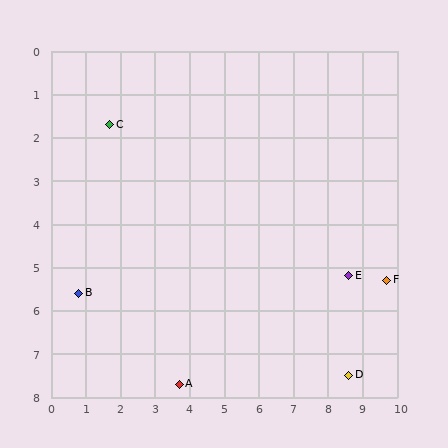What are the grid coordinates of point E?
Point E is at approximately (8.6, 5.2).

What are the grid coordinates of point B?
Point B is at approximately (0.8, 5.6).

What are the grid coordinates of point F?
Point F is at approximately (9.7, 5.3).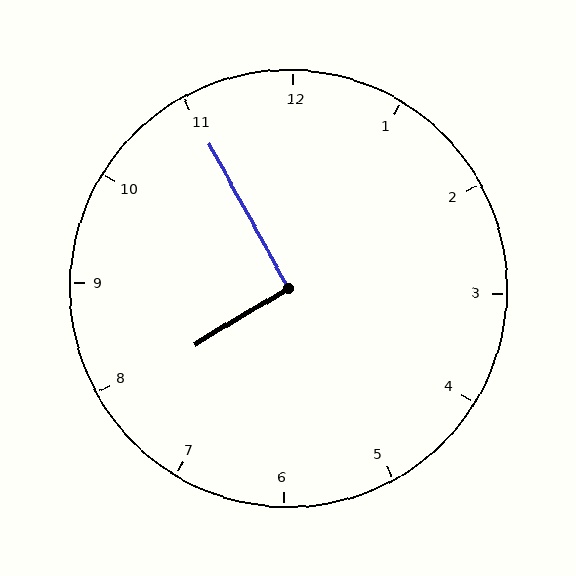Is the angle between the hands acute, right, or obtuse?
It is right.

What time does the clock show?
7:55.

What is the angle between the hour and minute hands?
Approximately 92 degrees.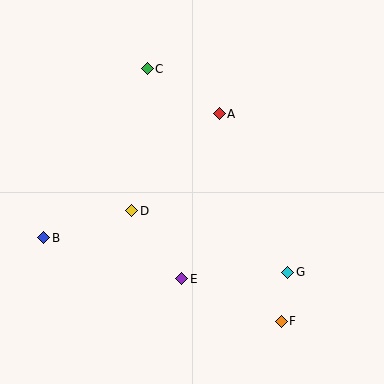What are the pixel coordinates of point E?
Point E is at (182, 279).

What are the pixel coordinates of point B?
Point B is at (44, 238).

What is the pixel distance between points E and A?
The distance between E and A is 169 pixels.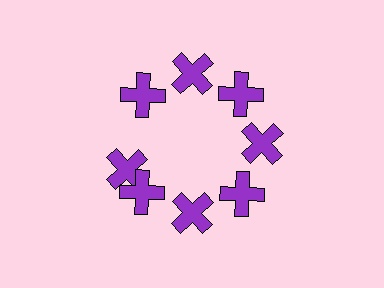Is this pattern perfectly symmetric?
No. The 8 purple crosses are arranged in a ring, but one element near the 9 o'clock position is rotated out of alignment along the ring, breaking the 8-fold rotational symmetry.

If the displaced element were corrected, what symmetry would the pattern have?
It would have 8-fold rotational symmetry — the pattern would map onto itself every 45 degrees.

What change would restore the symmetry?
The symmetry would be restored by rotating it back into even spacing with its neighbors so that all 8 crosses sit at equal angles and equal distance from the center.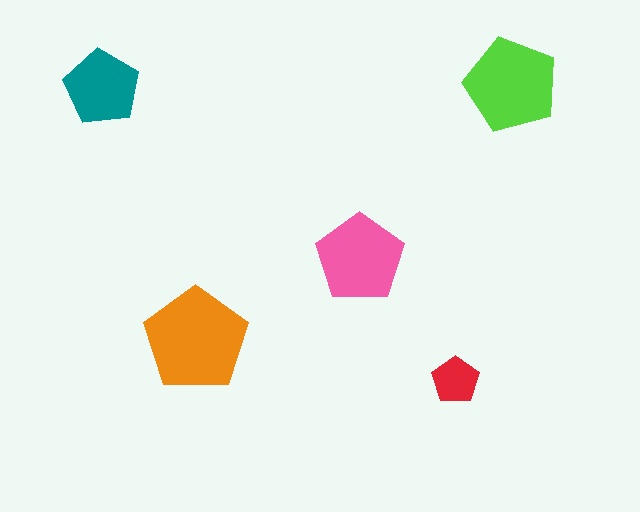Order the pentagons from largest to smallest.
the orange one, the lime one, the pink one, the teal one, the red one.